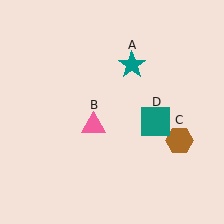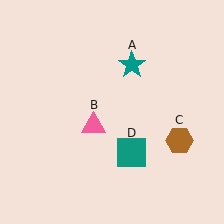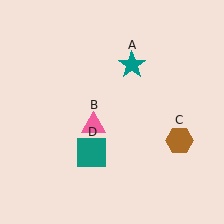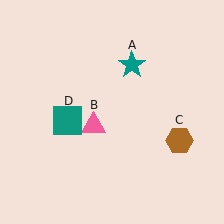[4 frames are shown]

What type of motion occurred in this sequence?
The teal square (object D) rotated clockwise around the center of the scene.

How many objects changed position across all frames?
1 object changed position: teal square (object D).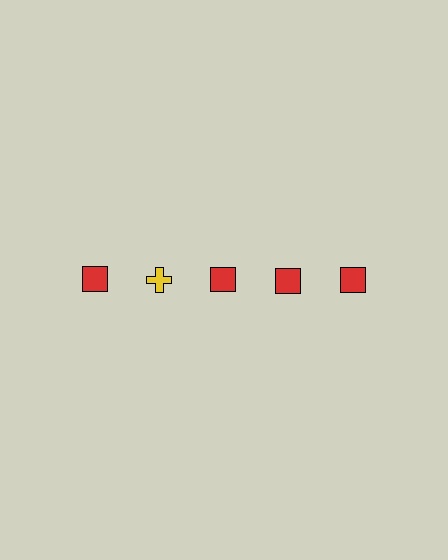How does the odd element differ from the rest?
It differs in both color (yellow instead of red) and shape (cross instead of square).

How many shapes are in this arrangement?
There are 5 shapes arranged in a grid pattern.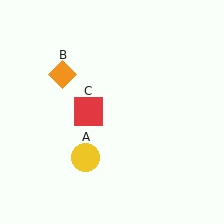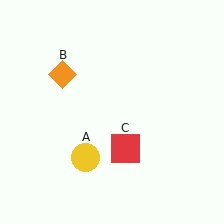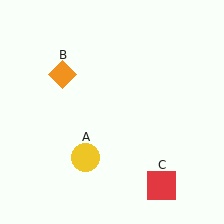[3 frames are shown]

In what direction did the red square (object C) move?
The red square (object C) moved down and to the right.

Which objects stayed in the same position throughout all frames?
Yellow circle (object A) and orange diamond (object B) remained stationary.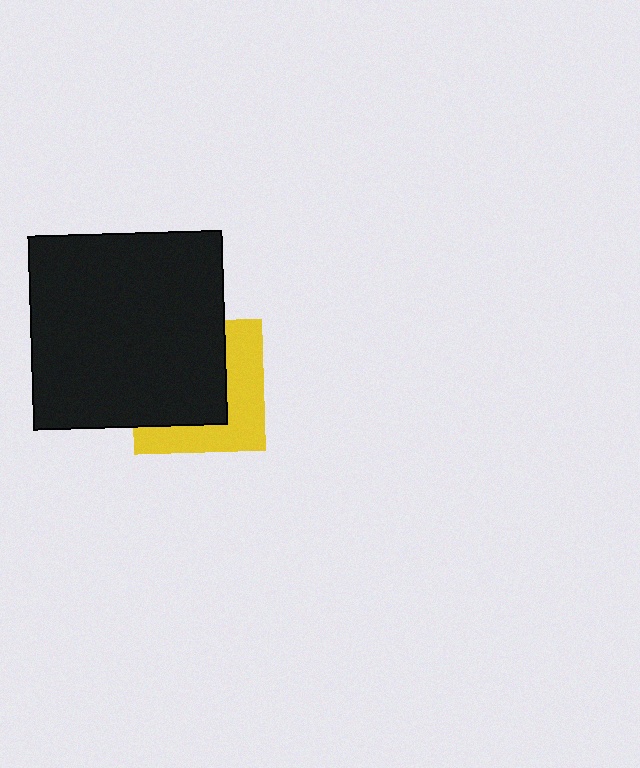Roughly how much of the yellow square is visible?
A small part of it is visible (roughly 43%).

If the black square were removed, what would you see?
You would see the complete yellow square.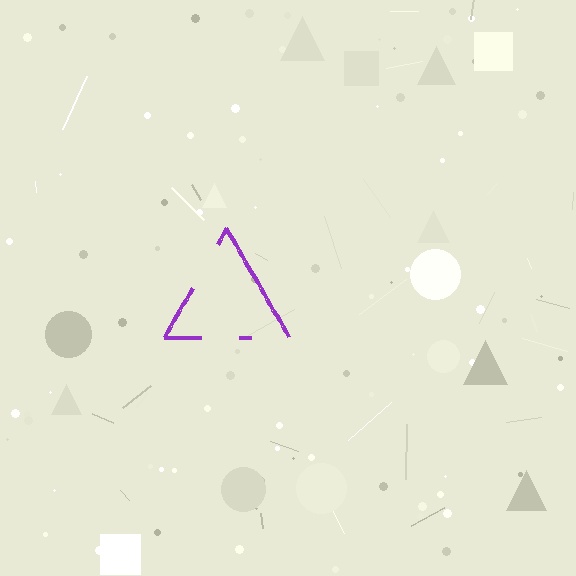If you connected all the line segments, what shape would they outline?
They would outline a triangle.